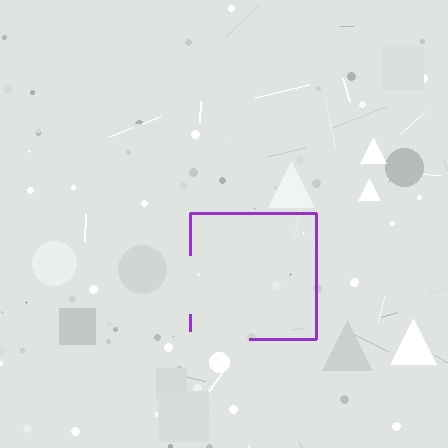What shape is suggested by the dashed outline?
The dashed outline suggests a square.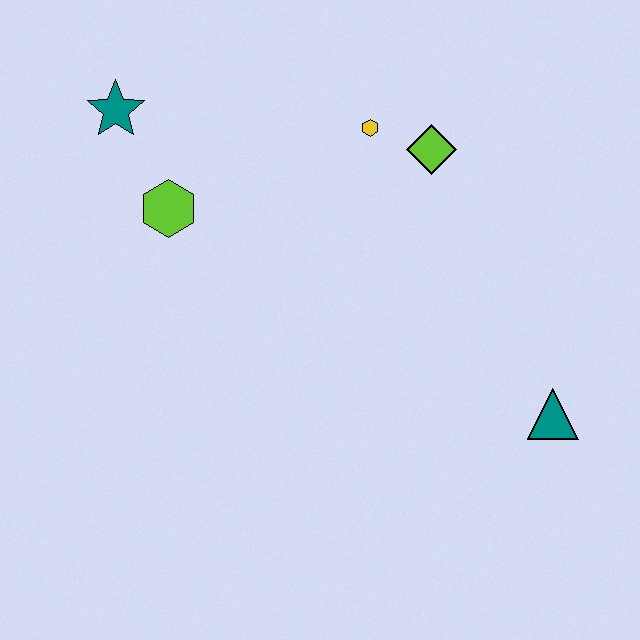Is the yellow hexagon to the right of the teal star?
Yes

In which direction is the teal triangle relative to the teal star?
The teal triangle is to the right of the teal star.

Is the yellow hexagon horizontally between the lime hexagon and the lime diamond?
Yes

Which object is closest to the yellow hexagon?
The lime diamond is closest to the yellow hexagon.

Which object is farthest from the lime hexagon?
The teal triangle is farthest from the lime hexagon.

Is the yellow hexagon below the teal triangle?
No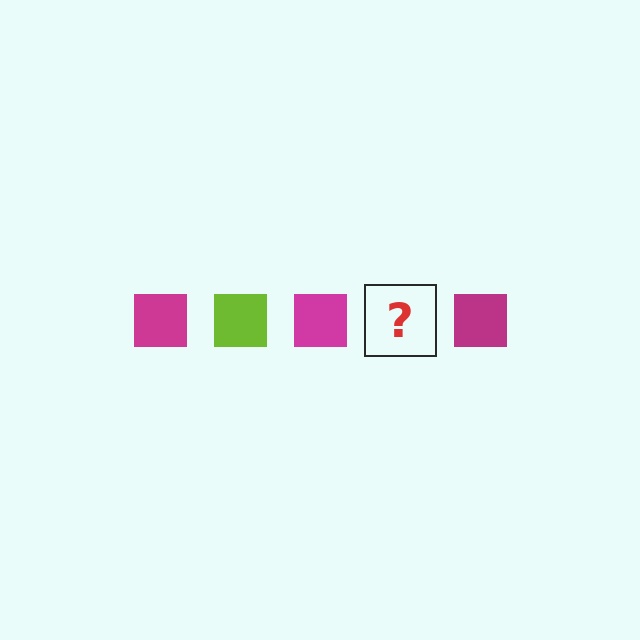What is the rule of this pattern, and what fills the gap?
The rule is that the pattern cycles through magenta, lime squares. The gap should be filled with a lime square.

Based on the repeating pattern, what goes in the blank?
The blank should be a lime square.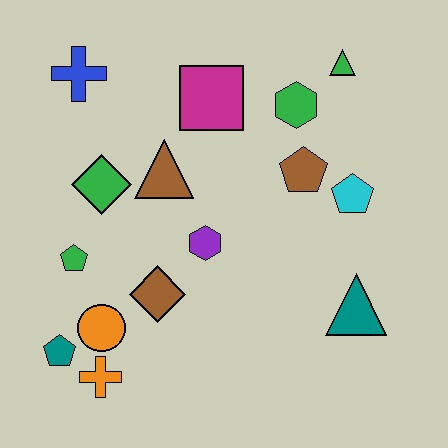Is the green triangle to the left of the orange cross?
No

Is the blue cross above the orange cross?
Yes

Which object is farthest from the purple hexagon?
The green triangle is farthest from the purple hexagon.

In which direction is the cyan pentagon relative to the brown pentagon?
The cyan pentagon is to the right of the brown pentagon.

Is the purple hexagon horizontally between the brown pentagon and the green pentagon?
Yes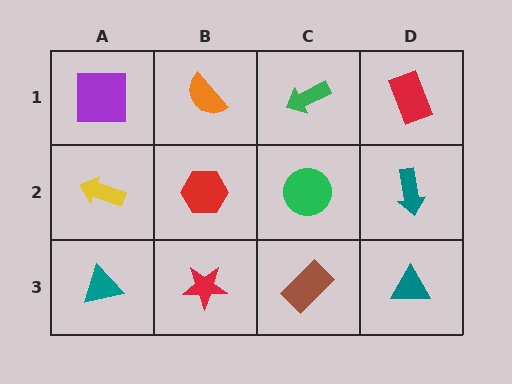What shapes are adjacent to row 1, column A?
A yellow arrow (row 2, column A), an orange semicircle (row 1, column B).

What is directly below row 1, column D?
A teal arrow.